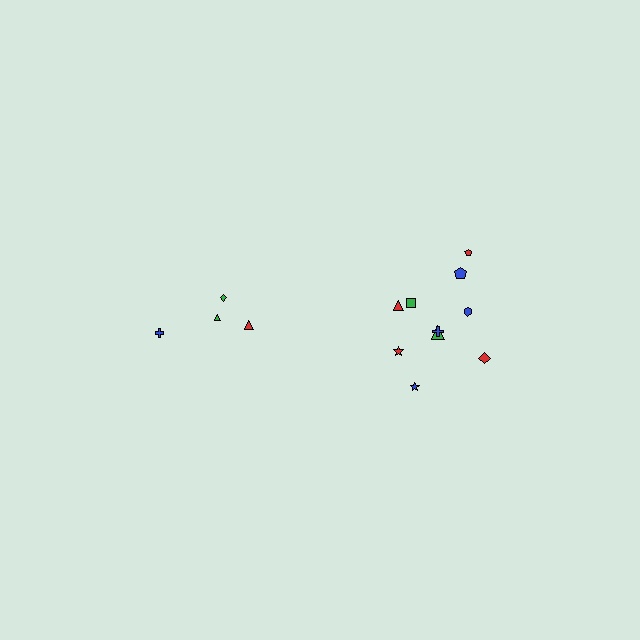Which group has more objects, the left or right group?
The right group.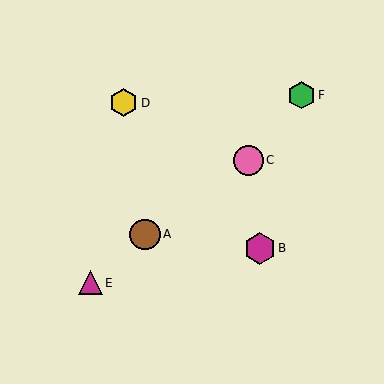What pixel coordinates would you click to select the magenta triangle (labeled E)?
Click at (90, 283) to select the magenta triangle E.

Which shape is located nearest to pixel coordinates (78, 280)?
The magenta triangle (labeled E) at (90, 283) is nearest to that location.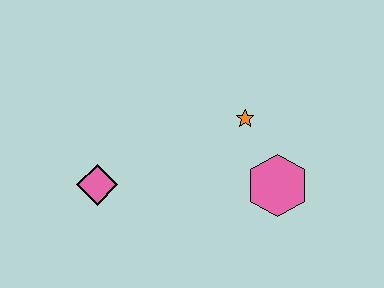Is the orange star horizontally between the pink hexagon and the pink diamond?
Yes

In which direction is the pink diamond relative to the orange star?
The pink diamond is to the left of the orange star.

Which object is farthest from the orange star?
The pink diamond is farthest from the orange star.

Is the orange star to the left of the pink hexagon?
Yes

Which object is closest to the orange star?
The pink hexagon is closest to the orange star.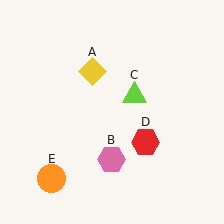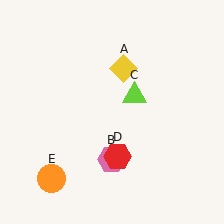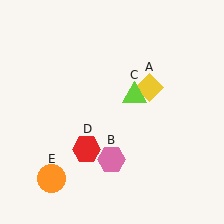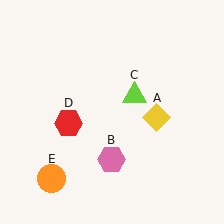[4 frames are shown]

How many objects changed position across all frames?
2 objects changed position: yellow diamond (object A), red hexagon (object D).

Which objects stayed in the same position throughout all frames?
Pink hexagon (object B) and lime triangle (object C) and orange circle (object E) remained stationary.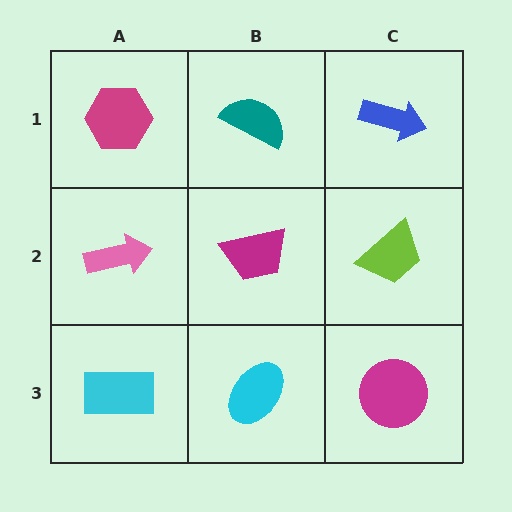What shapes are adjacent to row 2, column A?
A magenta hexagon (row 1, column A), a cyan rectangle (row 3, column A), a magenta trapezoid (row 2, column B).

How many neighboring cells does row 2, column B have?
4.